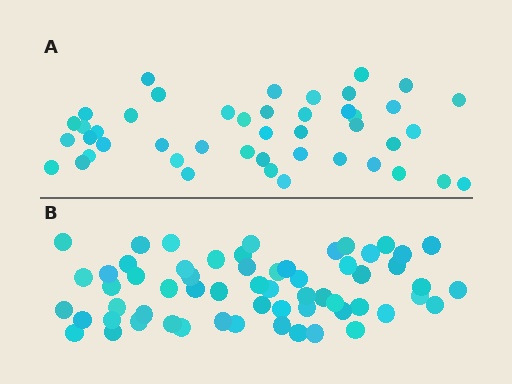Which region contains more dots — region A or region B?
Region B (the bottom region) has more dots.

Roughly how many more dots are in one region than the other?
Region B has approximately 15 more dots than region A.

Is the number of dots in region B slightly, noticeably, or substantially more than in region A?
Region B has noticeably more, but not dramatically so. The ratio is roughly 1.3 to 1.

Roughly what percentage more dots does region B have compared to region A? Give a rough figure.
About 35% more.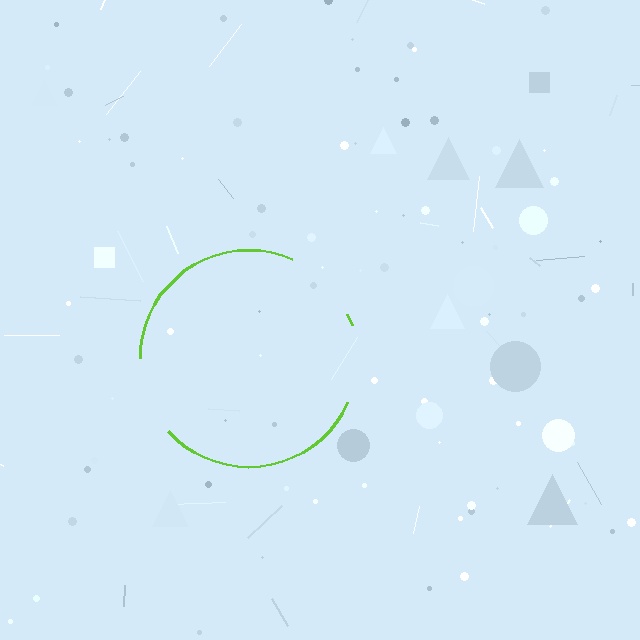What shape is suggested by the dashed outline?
The dashed outline suggests a circle.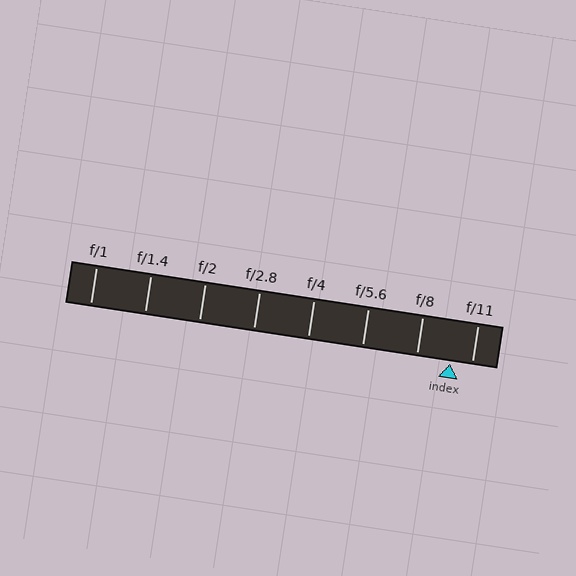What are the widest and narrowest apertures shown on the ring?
The widest aperture shown is f/1 and the narrowest is f/11.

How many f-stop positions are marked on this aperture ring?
There are 8 f-stop positions marked.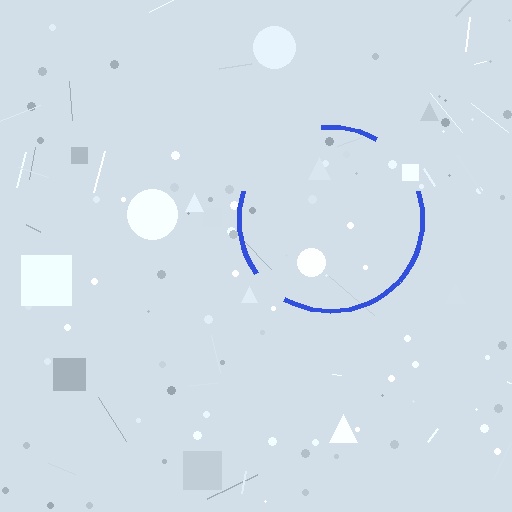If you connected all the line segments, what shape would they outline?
They would outline a circle.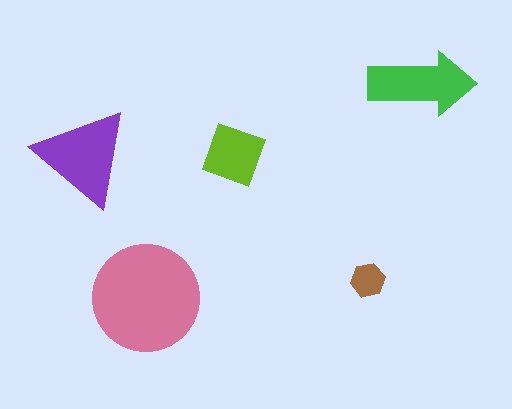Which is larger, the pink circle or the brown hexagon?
The pink circle.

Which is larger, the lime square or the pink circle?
The pink circle.